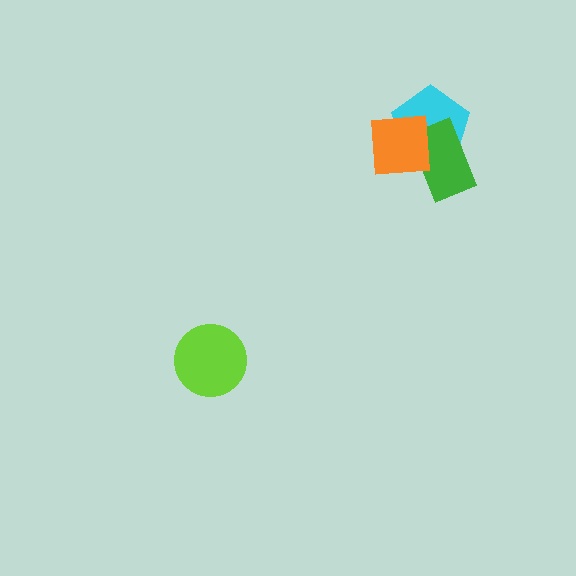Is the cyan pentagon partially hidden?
Yes, it is partially covered by another shape.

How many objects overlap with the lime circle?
0 objects overlap with the lime circle.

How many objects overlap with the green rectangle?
2 objects overlap with the green rectangle.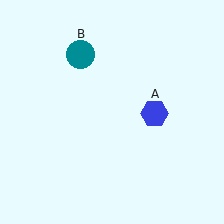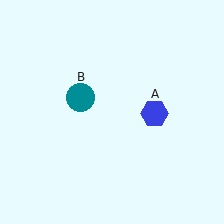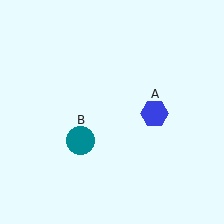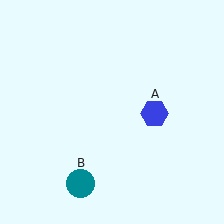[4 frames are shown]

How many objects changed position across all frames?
1 object changed position: teal circle (object B).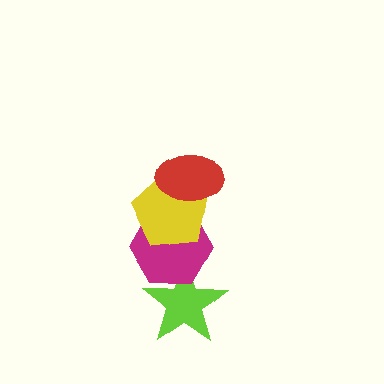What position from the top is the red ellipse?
The red ellipse is 1st from the top.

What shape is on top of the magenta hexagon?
The yellow pentagon is on top of the magenta hexagon.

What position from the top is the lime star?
The lime star is 4th from the top.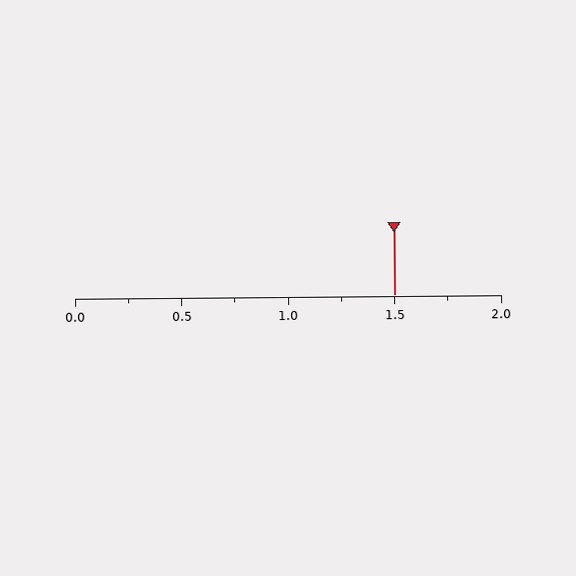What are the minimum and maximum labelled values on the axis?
The axis runs from 0.0 to 2.0.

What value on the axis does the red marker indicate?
The marker indicates approximately 1.5.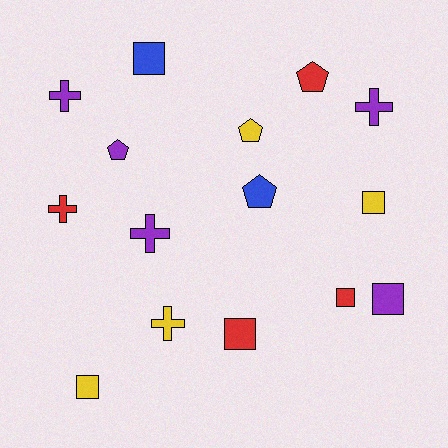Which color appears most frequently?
Purple, with 5 objects.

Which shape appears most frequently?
Square, with 6 objects.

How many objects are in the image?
There are 15 objects.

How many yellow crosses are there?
There is 1 yellow cross.